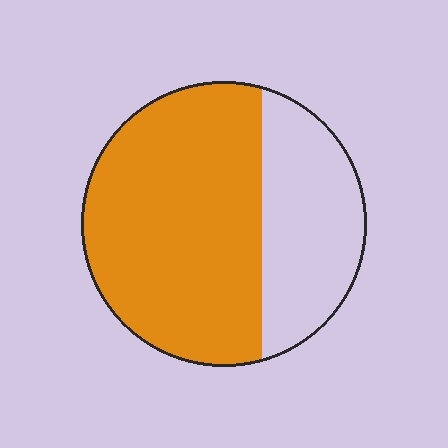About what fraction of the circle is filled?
About two thirds (2/3).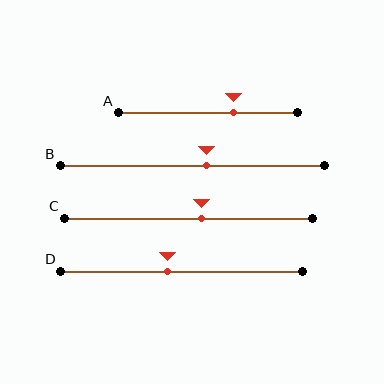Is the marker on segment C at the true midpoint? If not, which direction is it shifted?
No, the marker on segment C is shifted to the right by about 5% of the segment length.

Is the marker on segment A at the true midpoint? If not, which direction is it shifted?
No, the marker on segment A is shifted to the right by about 14% of the segment length.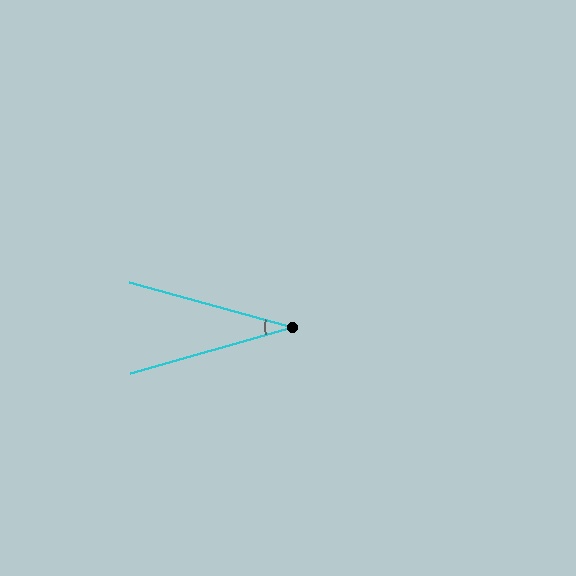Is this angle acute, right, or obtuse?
It is acute.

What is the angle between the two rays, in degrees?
Approximately 31 degrees.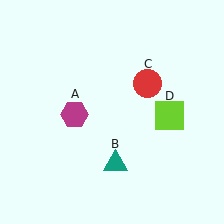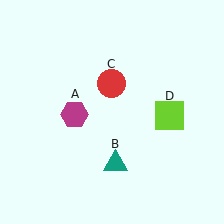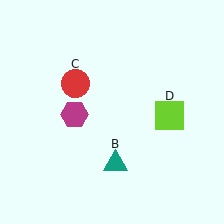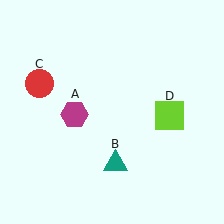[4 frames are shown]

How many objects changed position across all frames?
1 object changed position: red circle (object C).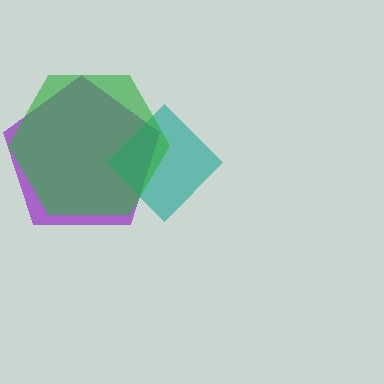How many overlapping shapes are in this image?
There are 3 overlapping shapes in the image.